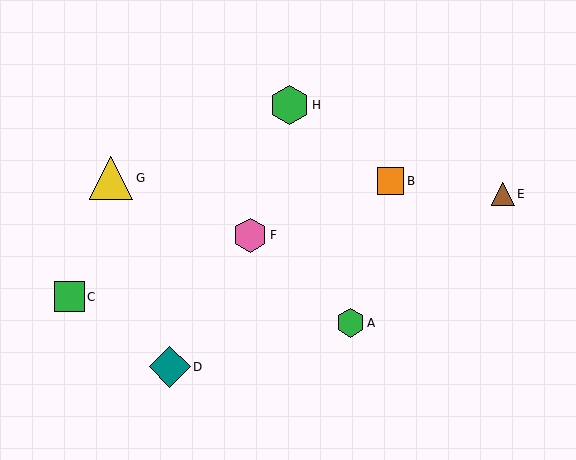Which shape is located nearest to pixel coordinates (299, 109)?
The green hexagon (labeled H) at (289, 105) is nearest to that location.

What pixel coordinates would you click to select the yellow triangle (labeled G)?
Click at (111, 178) to select the yellow triangle G.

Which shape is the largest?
The yellow triangle (labeled G) is the largest.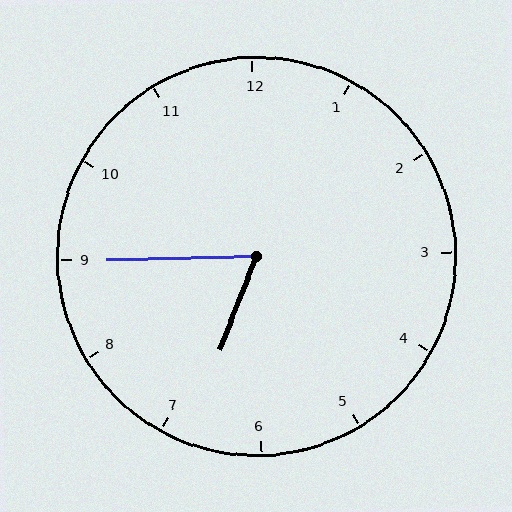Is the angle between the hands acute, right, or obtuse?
It is acute.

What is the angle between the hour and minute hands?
Approximately 68 degrees.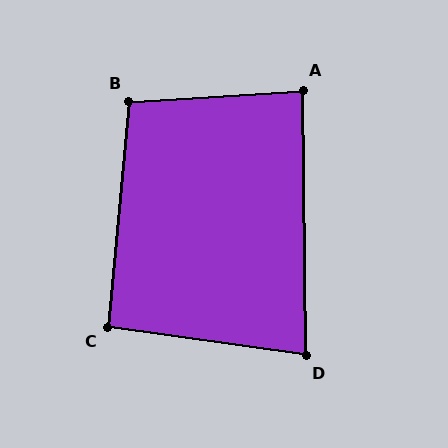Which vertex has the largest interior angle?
B, at approximately 99 degrees.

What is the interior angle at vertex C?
Approximately 93 degrees (approximately right).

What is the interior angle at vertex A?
Approximately 87 degrees (approximately right).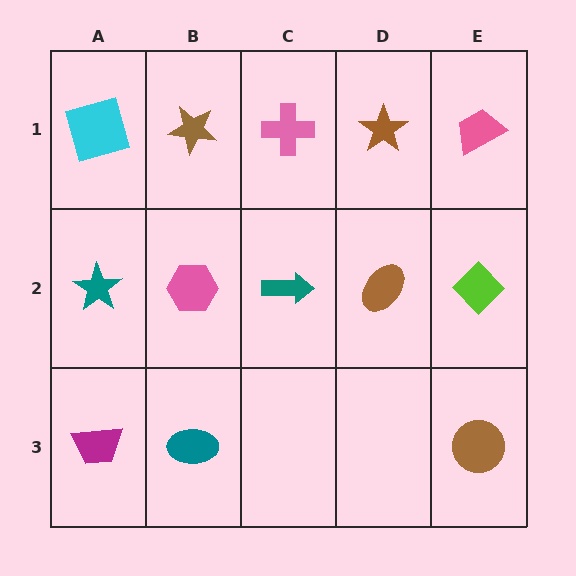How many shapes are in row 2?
5 shapes.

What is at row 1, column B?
A brown star.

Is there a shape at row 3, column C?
No, that cell is empty.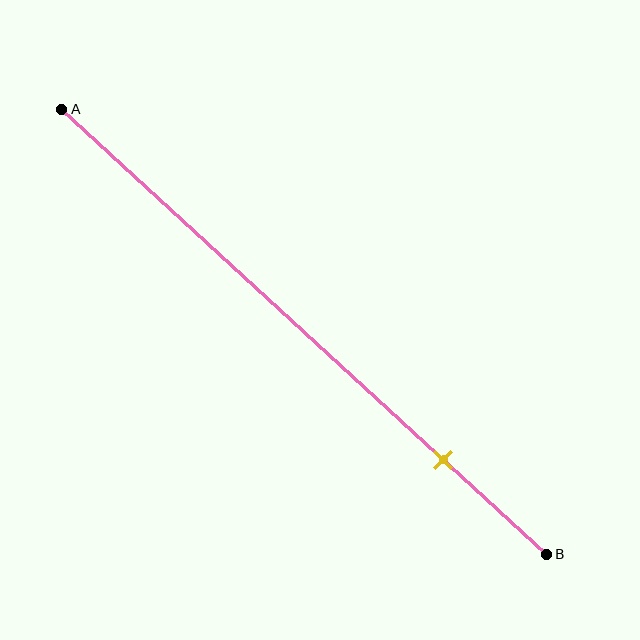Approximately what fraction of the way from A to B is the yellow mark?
The yellow mark is approximately 80% of the way from A to B.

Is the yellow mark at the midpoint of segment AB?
No, the mark is at about 80% from A, not at the 50% midpoint.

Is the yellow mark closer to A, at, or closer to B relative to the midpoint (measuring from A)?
The yellow mark is closer to point B than the midpoint of segment AB.